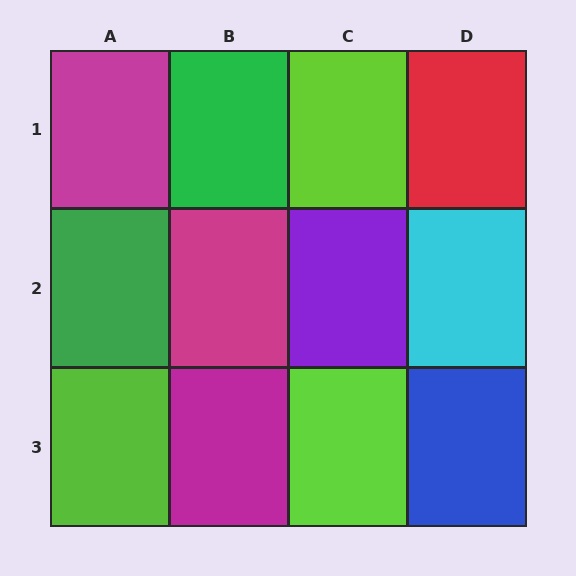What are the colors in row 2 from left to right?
Green, magenta, purple, cyan.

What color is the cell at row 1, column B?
Green.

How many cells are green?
2 cells are green.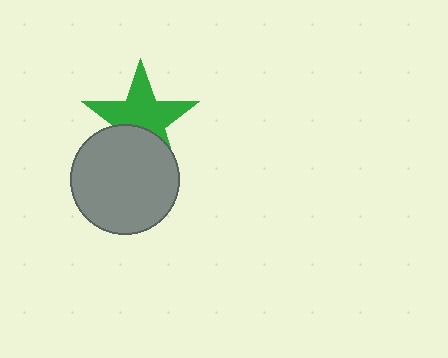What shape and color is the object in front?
The object in front is a gray circle.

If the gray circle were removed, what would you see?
You would see the complete green star.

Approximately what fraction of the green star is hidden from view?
Roughly 36% of the green star is hidden behind the gray circle.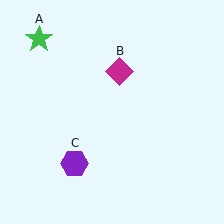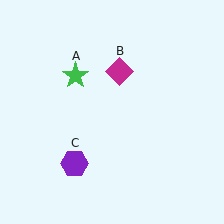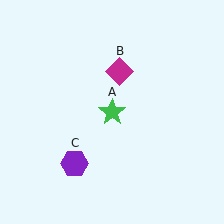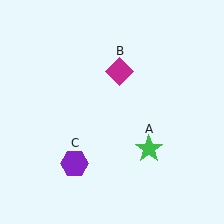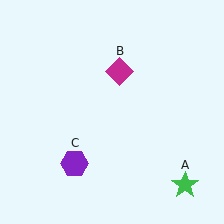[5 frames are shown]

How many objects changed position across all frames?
1 object changed position: green star (object A).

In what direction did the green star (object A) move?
The green star (object A) moved down and to the right.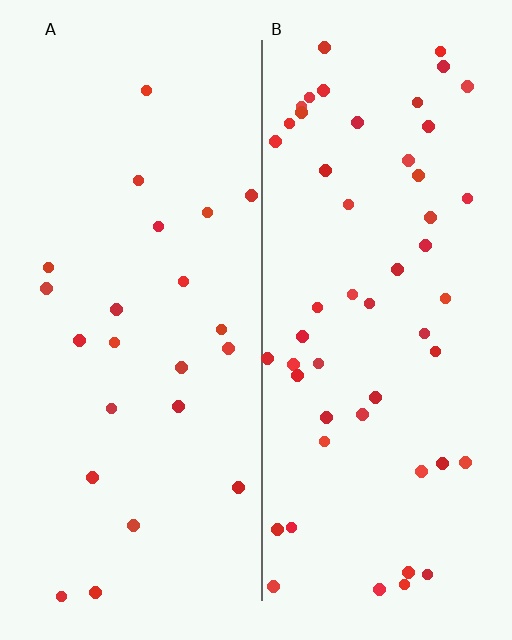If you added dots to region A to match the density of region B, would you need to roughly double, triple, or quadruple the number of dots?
Approximately double.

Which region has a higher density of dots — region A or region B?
B (the right).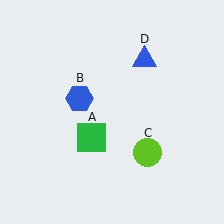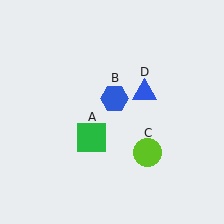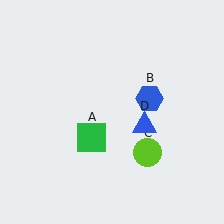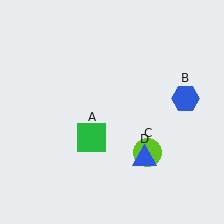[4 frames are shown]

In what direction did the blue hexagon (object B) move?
The blue hexagon (object B) moved right.